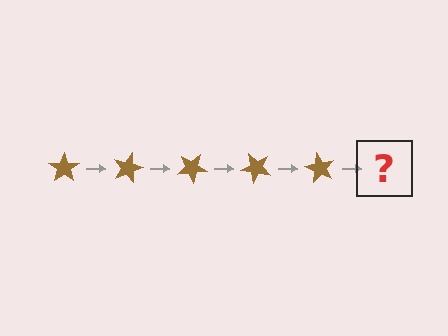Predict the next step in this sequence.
The next step is a brown star rotated 75 degrees.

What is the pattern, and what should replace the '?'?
The pattern is that the star rotates 15 degrees each step. The '?' should be a brown star rotated 75 degrees.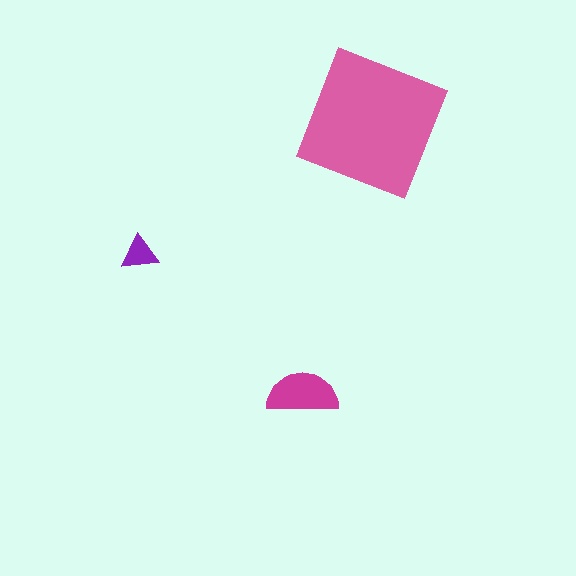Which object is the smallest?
The purple triangle.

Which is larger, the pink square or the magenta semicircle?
The pink square.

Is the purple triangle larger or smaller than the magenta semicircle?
Smaller.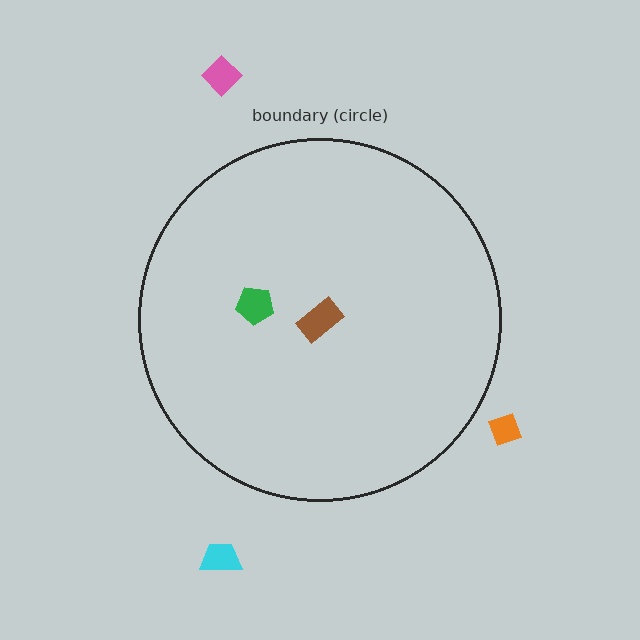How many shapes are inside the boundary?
2 inside, 3 outside.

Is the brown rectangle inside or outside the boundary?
Inside.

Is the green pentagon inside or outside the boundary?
Inside.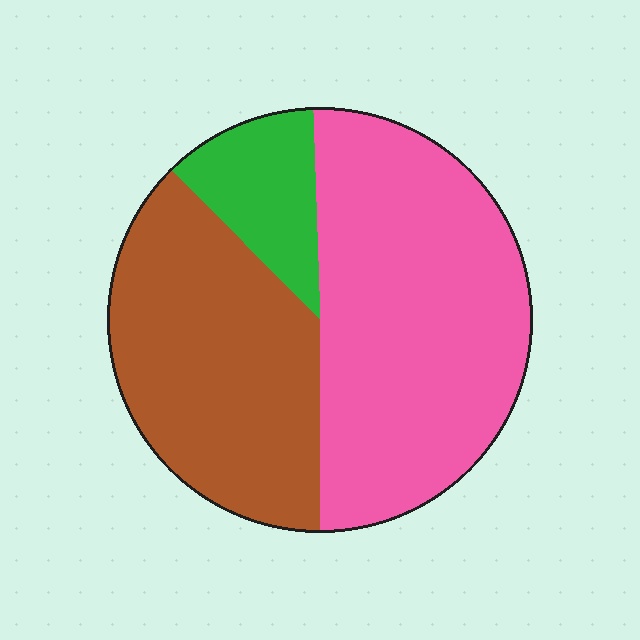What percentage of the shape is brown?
Brown covers 38% of the shape.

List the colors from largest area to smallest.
From largest to smallest: pink, brown, green.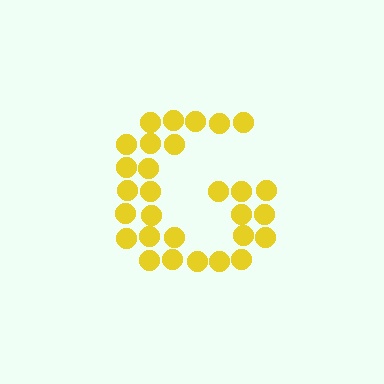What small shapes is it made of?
It is made of small circles.